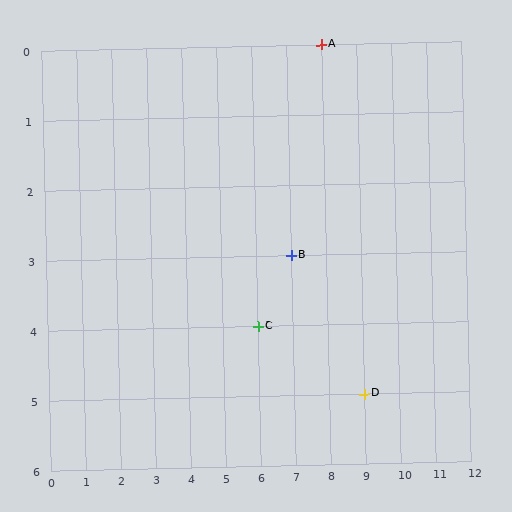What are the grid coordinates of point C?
Point C is at grid coordinates (6, 4).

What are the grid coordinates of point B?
Point B is at grid coordinates (7, 3).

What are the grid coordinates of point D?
Point D is at grid coordinates (9, 5).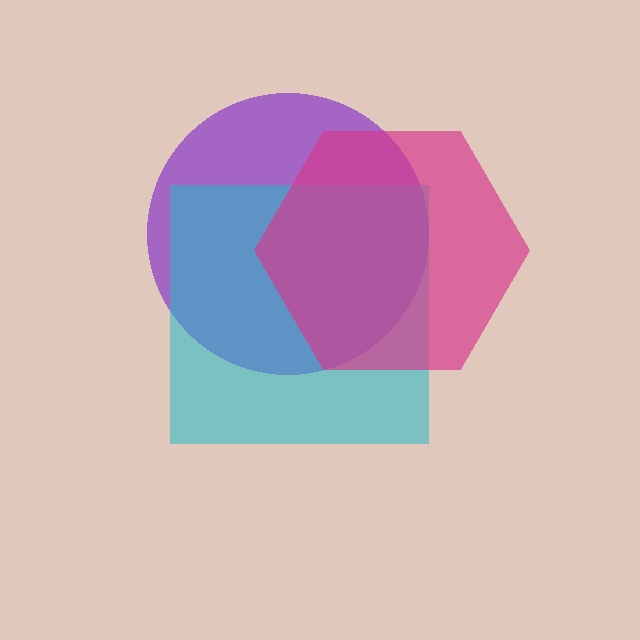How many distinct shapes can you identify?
There are 3 distinct shapes: a purple circle, a cyan square, a magenta hexagon.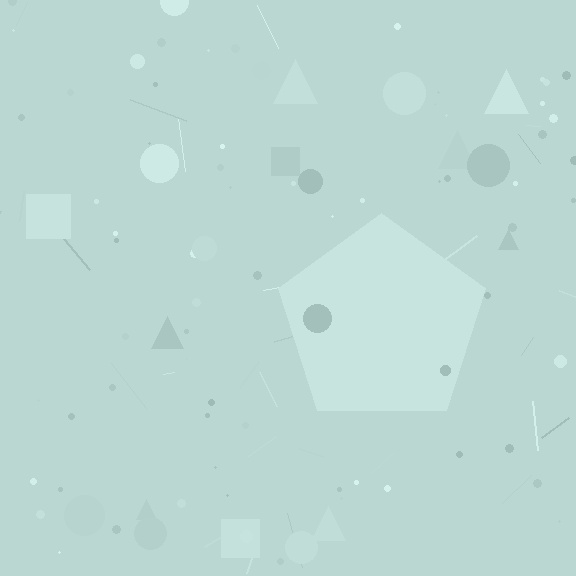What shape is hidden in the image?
A pentagon is hidden in the image.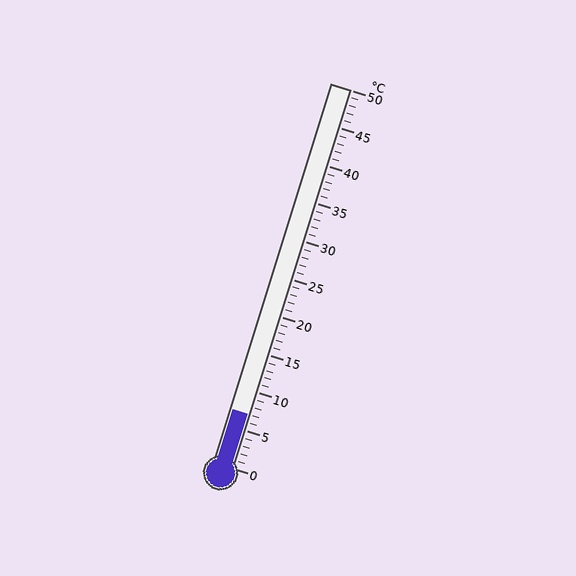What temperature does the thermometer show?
The thermometer shows approximately 7°C.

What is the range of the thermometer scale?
The thermometer scale ranges from 0°C to 50°C.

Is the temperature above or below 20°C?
The temperature is below 20°C.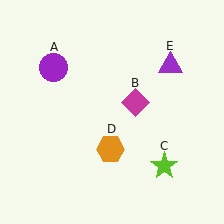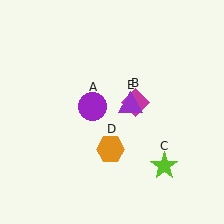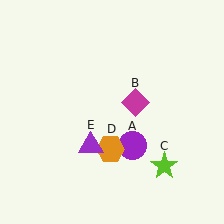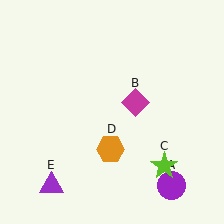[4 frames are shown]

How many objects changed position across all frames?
2 objects changed position: purple circle (object A), purple triangle (object E).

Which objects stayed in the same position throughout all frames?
Magenta diamond (object B) and lime star (object C) and orange hexagon (object D) remained stationary.